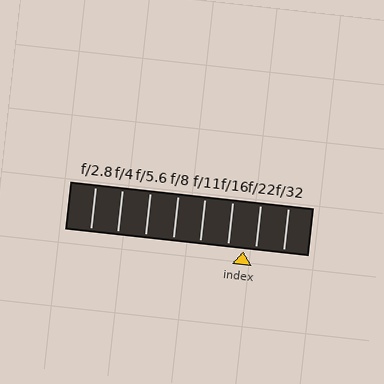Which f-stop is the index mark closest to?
The index mark is closest to f/22.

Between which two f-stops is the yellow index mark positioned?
The index mark is between f/16 and f/22.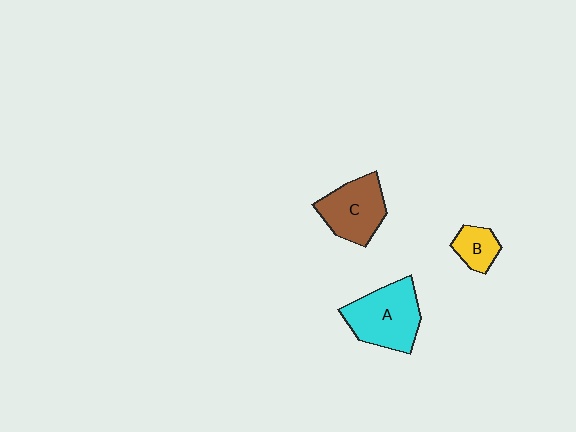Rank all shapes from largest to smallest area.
From largest to smallest: A (cyan), C (brown), B (yellow).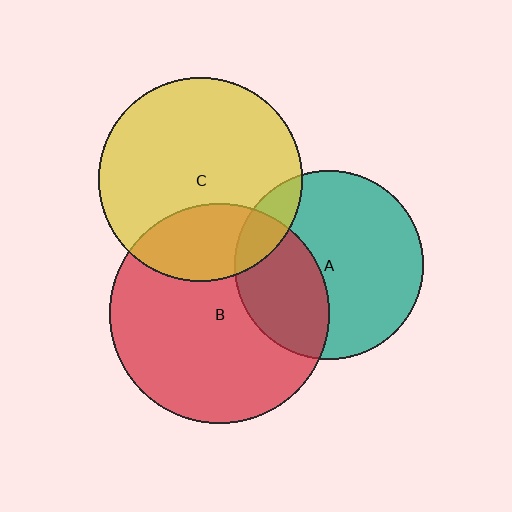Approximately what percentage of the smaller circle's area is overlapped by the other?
Approximately 25%.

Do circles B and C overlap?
Yes.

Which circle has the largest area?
Circle B (red).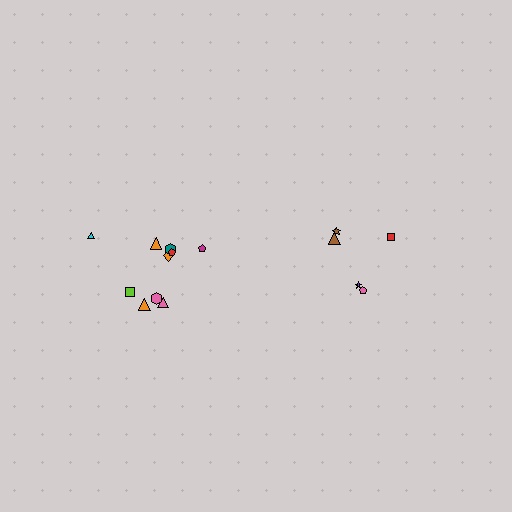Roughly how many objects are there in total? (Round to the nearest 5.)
Roughly 15 objects in total.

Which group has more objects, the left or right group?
The left group.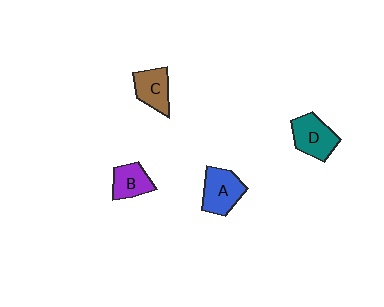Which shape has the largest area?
Shape D (teal).